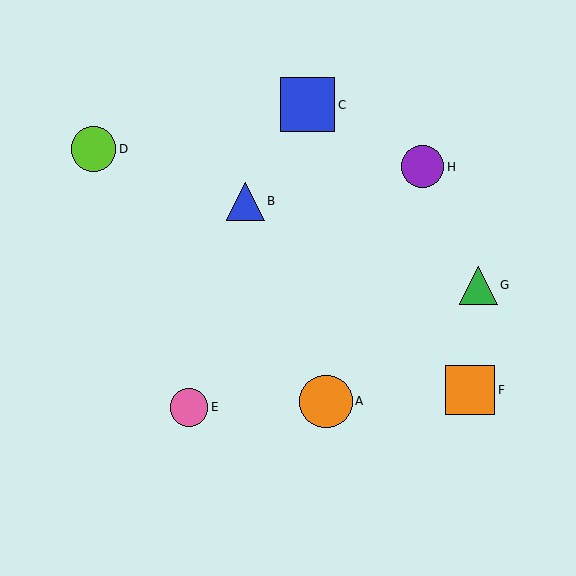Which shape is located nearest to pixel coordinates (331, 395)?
The orange circle (labeled A) at (326, 401) is nearest to that location.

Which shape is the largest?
The blue square (labeled C) is the largest.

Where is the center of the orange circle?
The center of the orange circle is at (326, 401).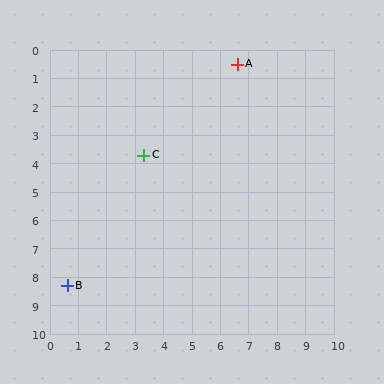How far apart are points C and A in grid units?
Points C and A are about 4.6 grid units apart.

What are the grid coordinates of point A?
Point A is at approximately (6.6, 0.5).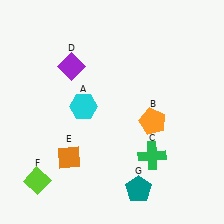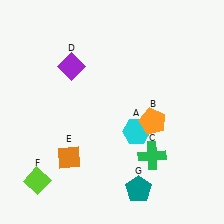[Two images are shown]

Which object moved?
The cyan hexagon (A) moved right.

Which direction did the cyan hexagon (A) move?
The cyan hexagon (A) moved right.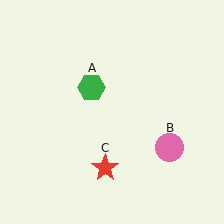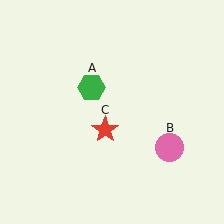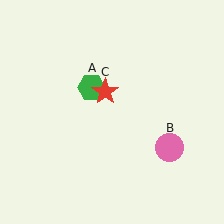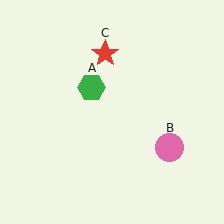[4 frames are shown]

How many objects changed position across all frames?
1 object changed position: red star (object C).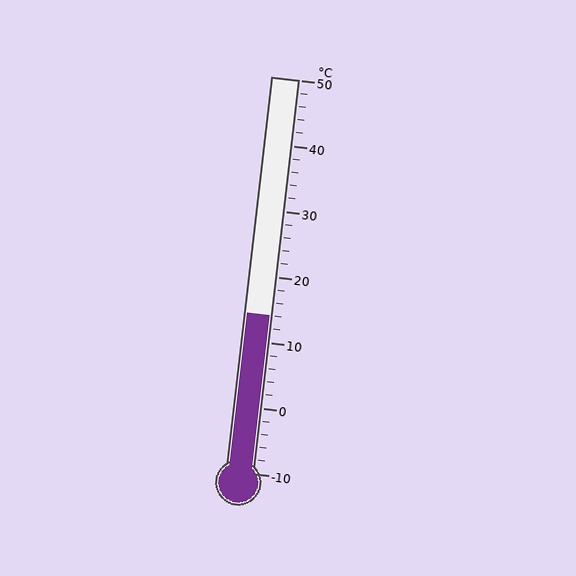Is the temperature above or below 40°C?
The temperature is below 40°C.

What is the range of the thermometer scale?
The thermometer scale ranges from -10°C to 50°C.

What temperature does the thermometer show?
The thermometer shows approximately 14°C.